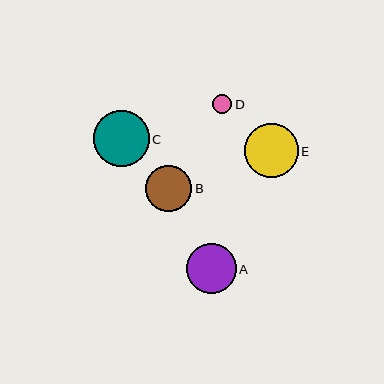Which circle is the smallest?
Circle D is the smallest with a size of approximately 19 pixels.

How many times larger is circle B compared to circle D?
Circle B is approximately 2.4 times the size of circle D.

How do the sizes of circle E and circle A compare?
Circle E and circle A are approximately the same size.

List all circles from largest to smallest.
From largest to smallest: C, E, A, B, D.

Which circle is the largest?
Circle C is the largest with a size of approximately 56 pixels.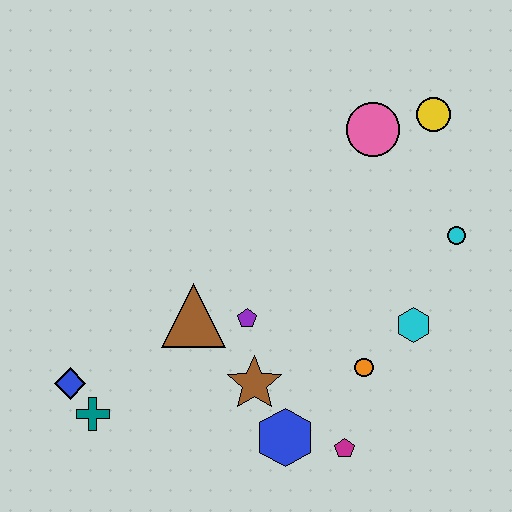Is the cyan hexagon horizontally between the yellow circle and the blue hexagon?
Yes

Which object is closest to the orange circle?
The cyan hexagon is closest to the orange circle.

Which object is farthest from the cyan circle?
The blue diamond is farthest from the cyan circle.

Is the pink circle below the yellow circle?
Yes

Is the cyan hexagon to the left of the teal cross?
No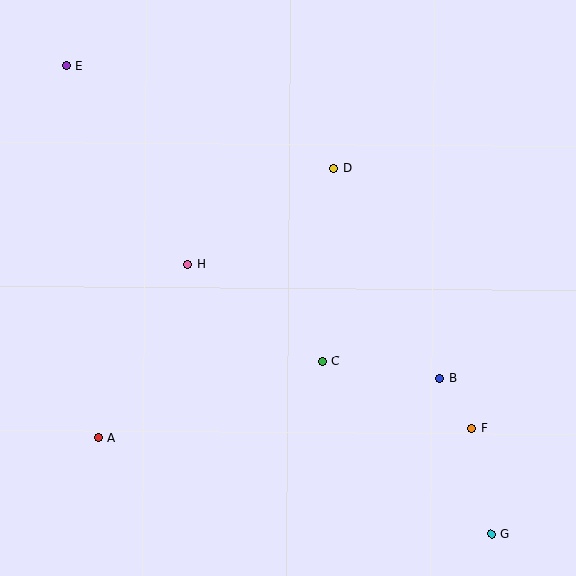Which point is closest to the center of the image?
Point C at (323, 361) is closest to the center.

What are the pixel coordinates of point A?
Point A is at (98, 437).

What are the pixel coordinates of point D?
Point D is at (333, 168).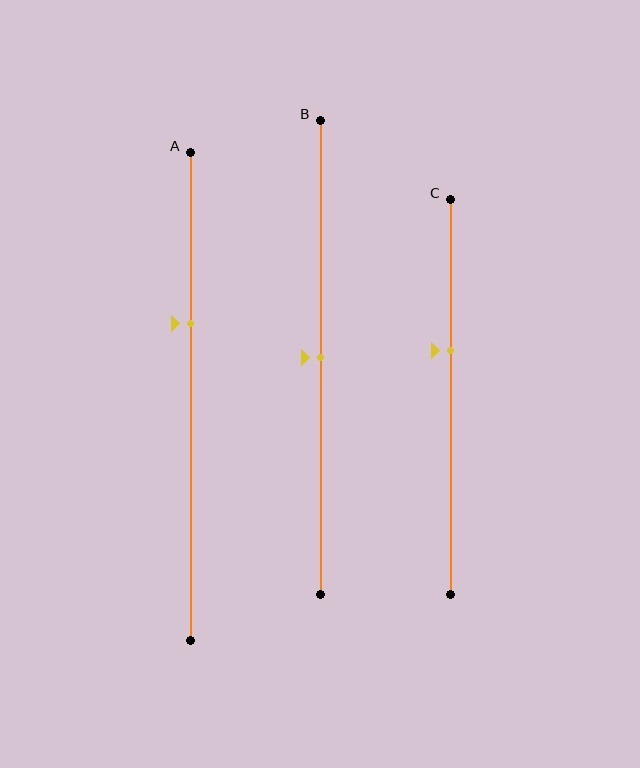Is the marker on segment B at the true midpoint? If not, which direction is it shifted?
Yes, the marker on segment B is at the true midpoint.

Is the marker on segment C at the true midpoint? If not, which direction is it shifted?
No, the marker on segment C is shifted upward by about 12% of the segment length.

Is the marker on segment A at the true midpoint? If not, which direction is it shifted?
No, the marker on segment A is shifted upward by about 15% of the segment length.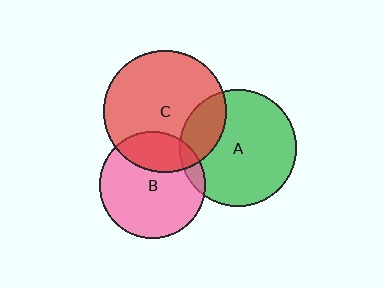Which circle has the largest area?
Circle C (red).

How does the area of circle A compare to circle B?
Approximately 1.2 times.